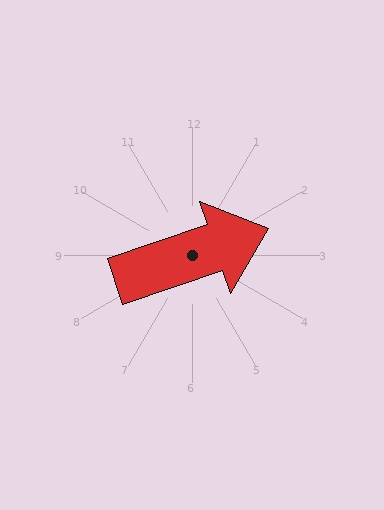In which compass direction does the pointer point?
East.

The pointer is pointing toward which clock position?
Roughly 2 o'clock.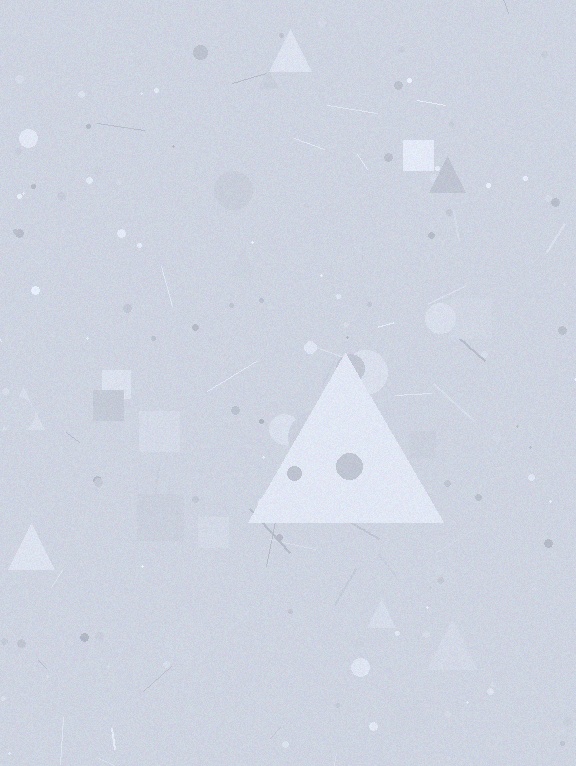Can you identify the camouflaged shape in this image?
The camouflaged shape is a triangle.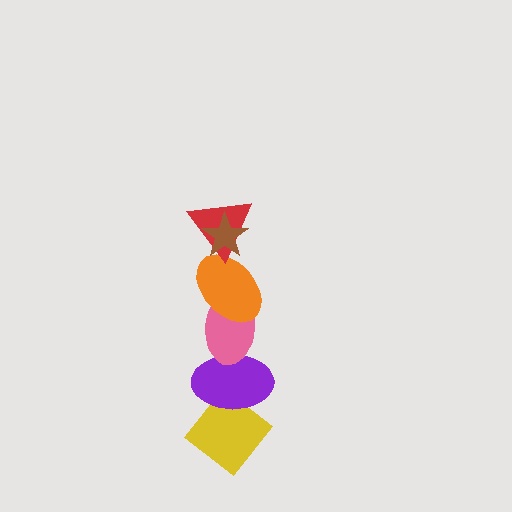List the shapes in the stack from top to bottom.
From top to bottom: the brown star, the red triangle, the orange ellipse, the pink ellipse, the purple ellipse, the yellow diamond.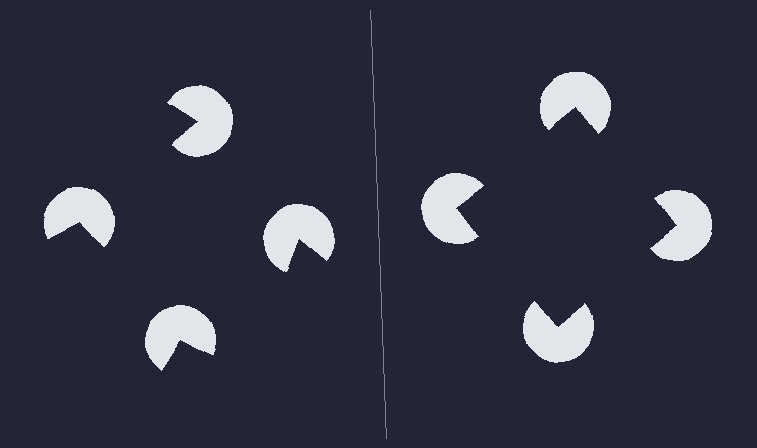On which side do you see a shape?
An illusory square appears on the right side. On the left side the wedge cuts are rotated, so no coherent shape forms.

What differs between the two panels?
The pac-man discs are positioned identically on both sides; only the wedge orientations differ. On the right they align to a square; on the left they are misaligned.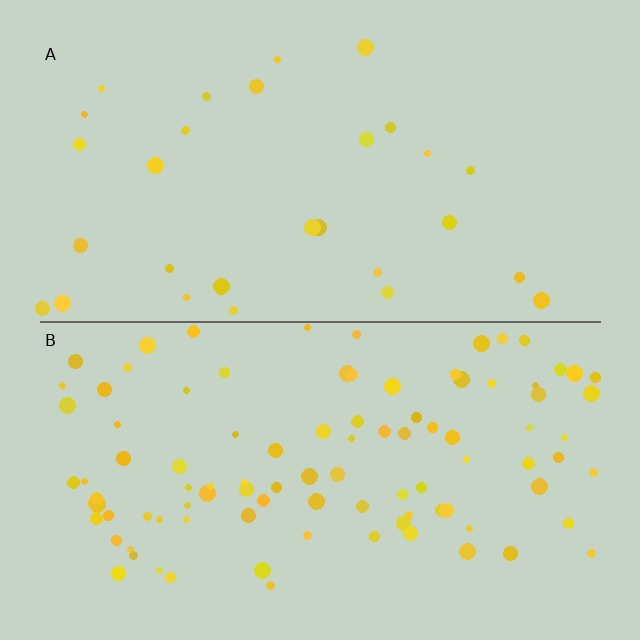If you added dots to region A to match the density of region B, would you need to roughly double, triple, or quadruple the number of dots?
Approximately triple.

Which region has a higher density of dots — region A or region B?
B (the bottom).